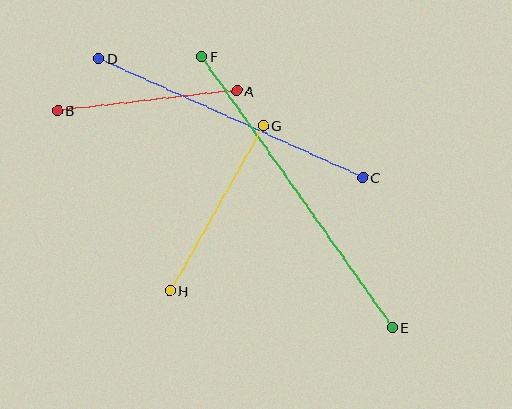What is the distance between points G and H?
The distance is approximately 190 pixels.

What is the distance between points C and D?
The distance is approximately 290 pixels.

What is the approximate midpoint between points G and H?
The midpoint is at approximately (216, 208) pixels.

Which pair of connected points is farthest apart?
Points E and F are farthest apart.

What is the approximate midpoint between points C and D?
The midpoint is at approximately (231, 118) pixels.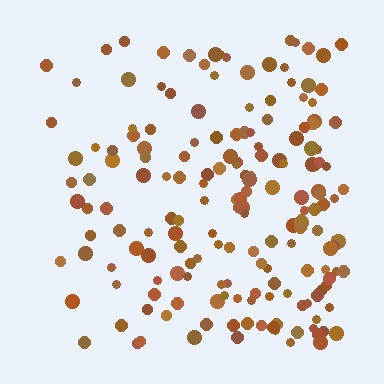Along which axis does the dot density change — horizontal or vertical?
Horizontal.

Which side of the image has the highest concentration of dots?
The right.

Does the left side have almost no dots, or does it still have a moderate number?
Still a moderate number, just noticeably fewer than the right.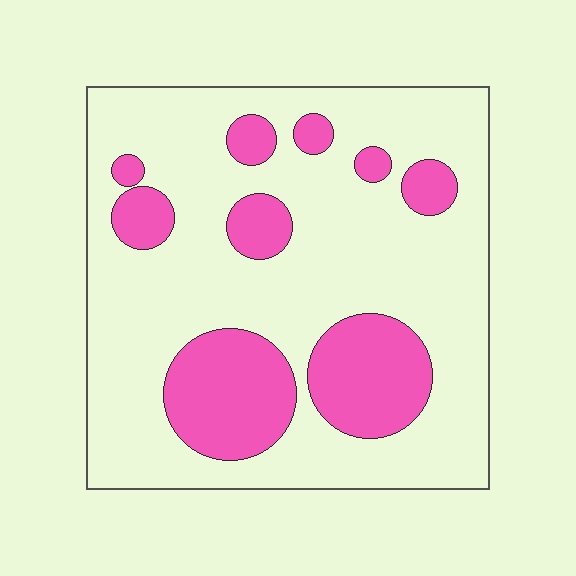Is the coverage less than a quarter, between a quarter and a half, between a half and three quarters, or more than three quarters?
Between a quarter and a half.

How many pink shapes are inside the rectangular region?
9.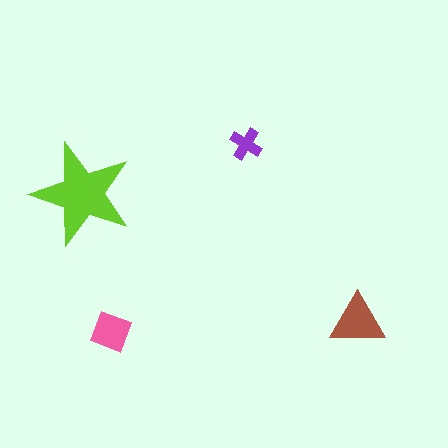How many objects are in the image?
There are 4 objects in the image.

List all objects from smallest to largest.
The purple cross, the pink square, the brown triangle, the lime star.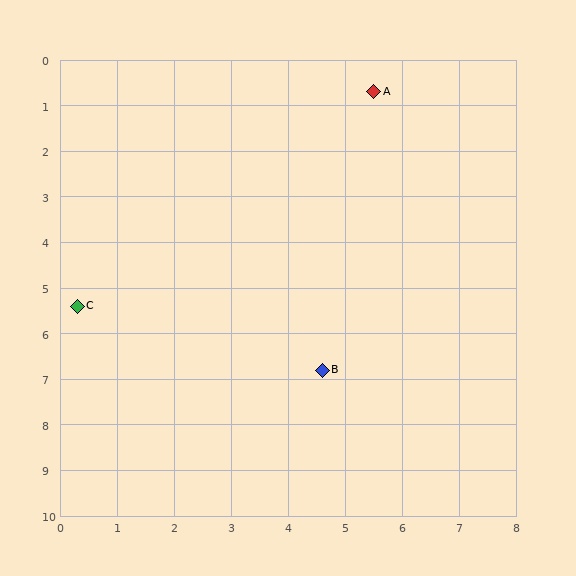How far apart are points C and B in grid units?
Points C and B are about 4.5 grid units apart.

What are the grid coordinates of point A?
Point A is at approximately (5.5, 0.7).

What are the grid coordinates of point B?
Point B is at approximately (4.6, 6.8).